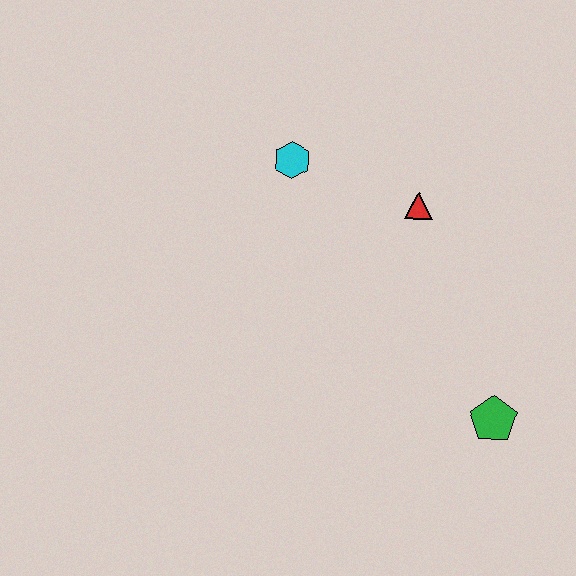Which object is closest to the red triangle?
The cyan hexagon is closest to the red triangle.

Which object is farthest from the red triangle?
The green pentagon is farthest from the red triangle.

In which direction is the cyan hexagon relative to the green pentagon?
The cyan hexagon is above the green pentagon.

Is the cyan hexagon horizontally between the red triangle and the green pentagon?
No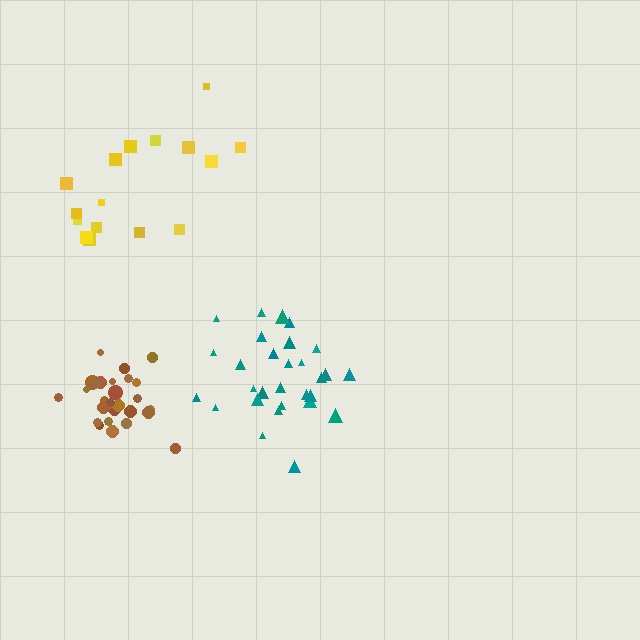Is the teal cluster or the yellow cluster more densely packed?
Teal.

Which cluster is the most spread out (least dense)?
Yellow.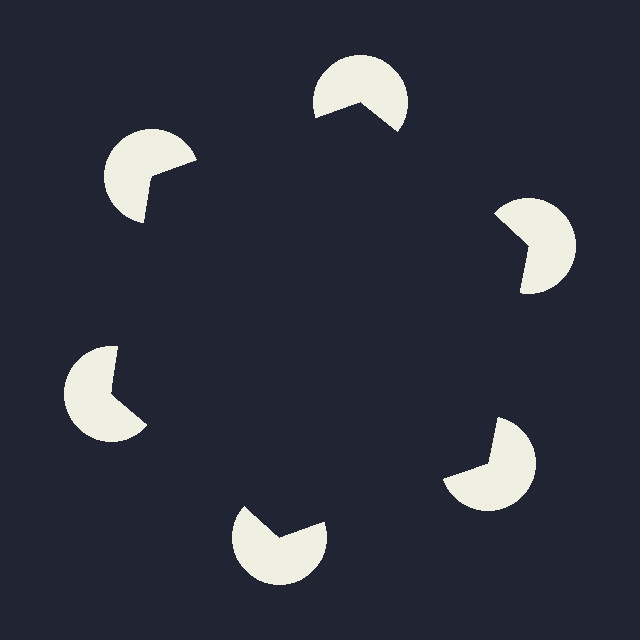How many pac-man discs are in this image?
There are 6 — one at each vertex of the illusory hexagon.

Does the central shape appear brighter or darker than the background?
It typically appears slightly darker than the background, even though no actual brightness change is drawn.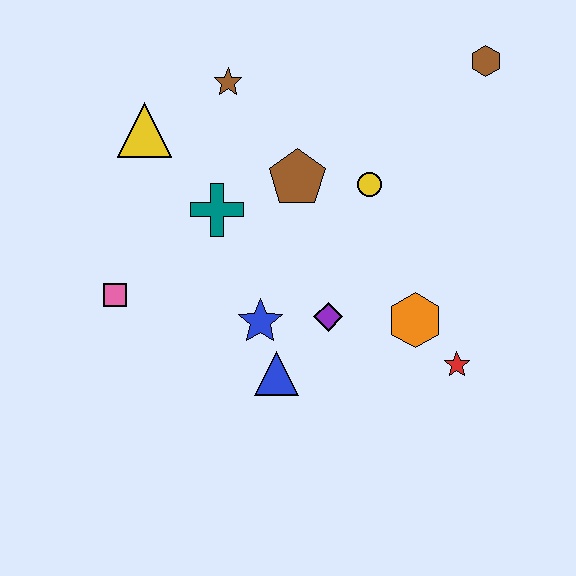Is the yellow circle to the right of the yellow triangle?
Yes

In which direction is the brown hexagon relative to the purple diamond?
The brown hexagon is above the purple diamond.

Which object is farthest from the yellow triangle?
The red star is farthest from the yellow triangle.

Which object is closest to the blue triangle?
The blue star is closest to the blue triangle.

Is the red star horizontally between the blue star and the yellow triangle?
No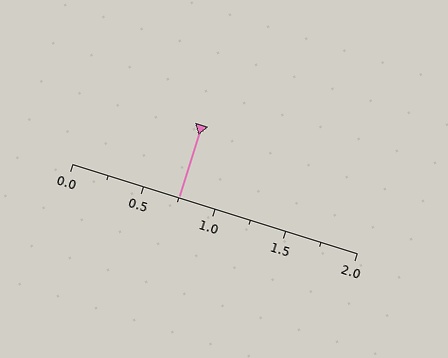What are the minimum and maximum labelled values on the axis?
The axis runs from 0.0 to 2.0.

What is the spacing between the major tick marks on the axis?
The major ticks are spaced 0.5 apart.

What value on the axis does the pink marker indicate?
The marker indicates approximately 0.75.